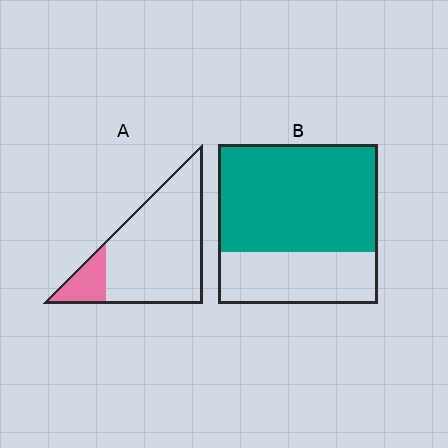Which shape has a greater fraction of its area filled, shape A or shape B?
Shape B.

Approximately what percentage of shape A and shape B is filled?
A is approximately 15% and B is approximately 70%.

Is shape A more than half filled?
No.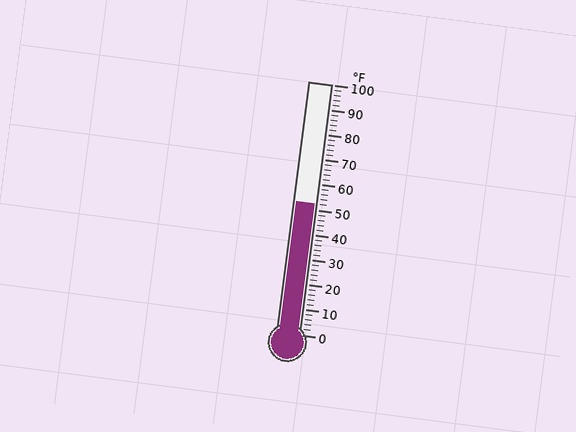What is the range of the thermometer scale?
The thermometer scale ranges from 0°F to 100°F.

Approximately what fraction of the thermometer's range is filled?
The thermometer is filled to approximately 50% of its range.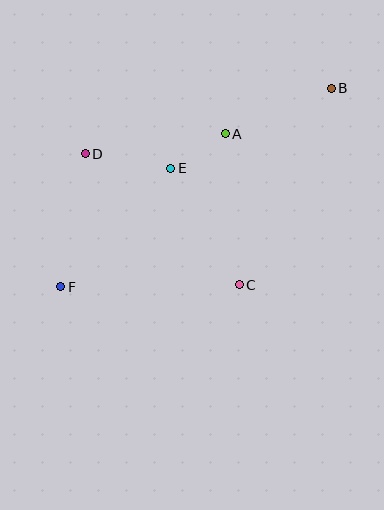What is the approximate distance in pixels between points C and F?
The distance between C and F is approximately 178 pixels.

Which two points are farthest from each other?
Points B and F are farthest from each other.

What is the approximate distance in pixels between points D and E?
The distance between D and E is approximately 87 pixels.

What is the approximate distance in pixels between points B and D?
The distance between B and D is approximately 254 pixels.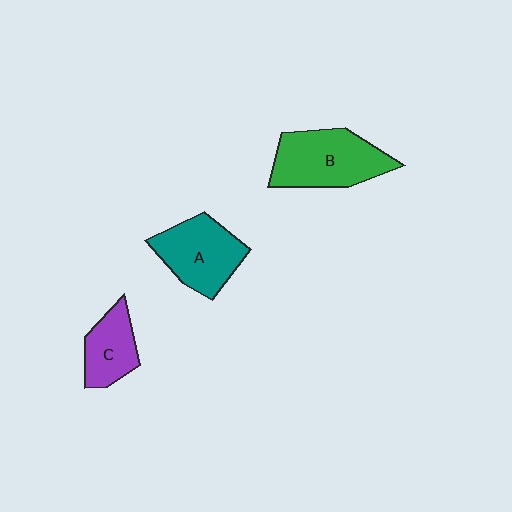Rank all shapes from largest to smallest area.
From largest to smallest: B (green), A (teal), C (purple).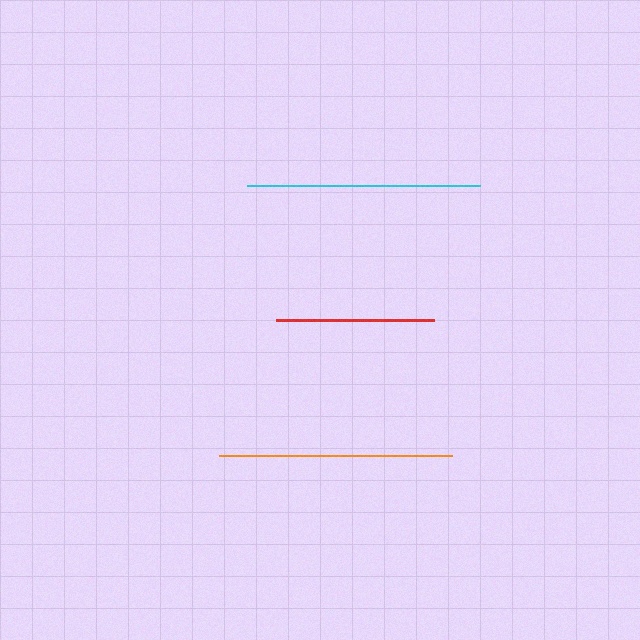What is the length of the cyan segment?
The cyan segment is approximately 233 pixels long.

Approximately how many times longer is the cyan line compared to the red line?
The cyan line is approximately 1.5 times the length of the red line.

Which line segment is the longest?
The cyan line is the longest at approximately 233 pixels.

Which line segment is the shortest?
The red line is the shortest at approximately 158 pixels.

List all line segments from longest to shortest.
From longest to shortest: cyan, orange, red.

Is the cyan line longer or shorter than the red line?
The cyan line is longer than the red line.